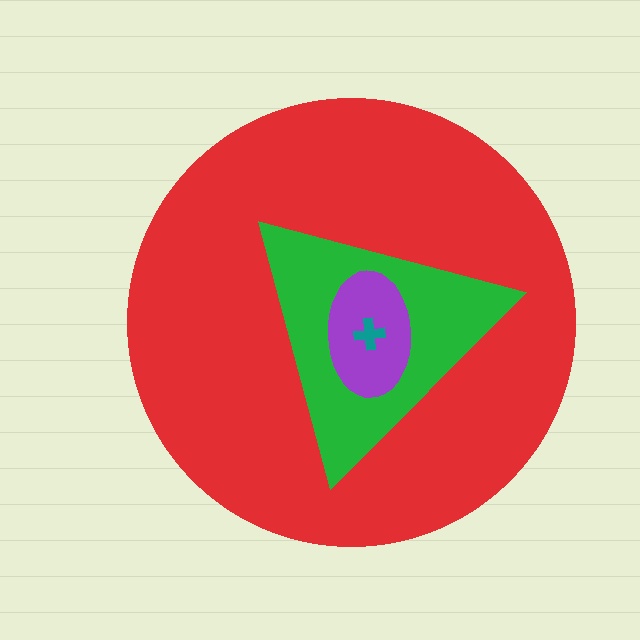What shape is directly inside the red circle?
The green triangle.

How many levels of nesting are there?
4.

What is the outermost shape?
The red circle.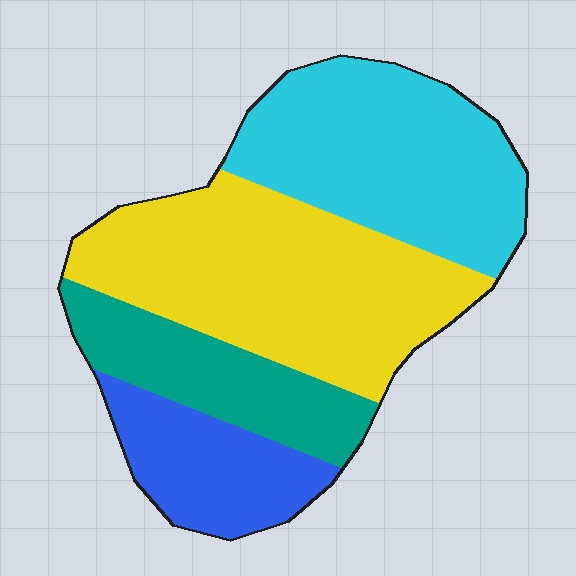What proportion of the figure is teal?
Teal takes up between a sixth and a third of the figure.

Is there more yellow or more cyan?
Yellow.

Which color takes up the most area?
Yellow, at roughly 40%.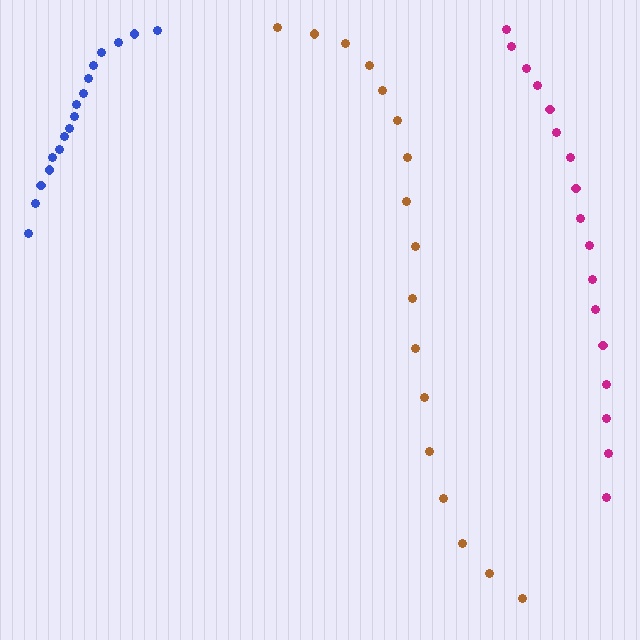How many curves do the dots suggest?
There are 3 distinct paths.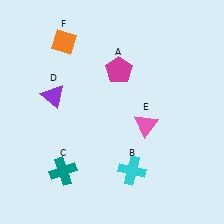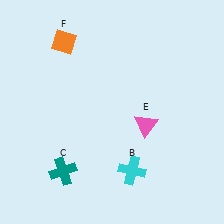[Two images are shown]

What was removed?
The purple triangle (D), the magenta pentagon (A) were removed in Image 2.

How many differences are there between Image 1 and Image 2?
There are 2 differences between the two images.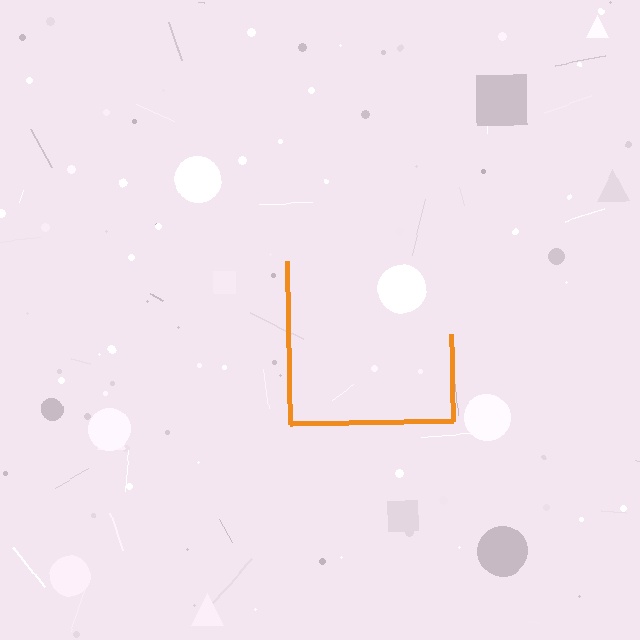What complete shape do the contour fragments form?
The contour fragments form a square.